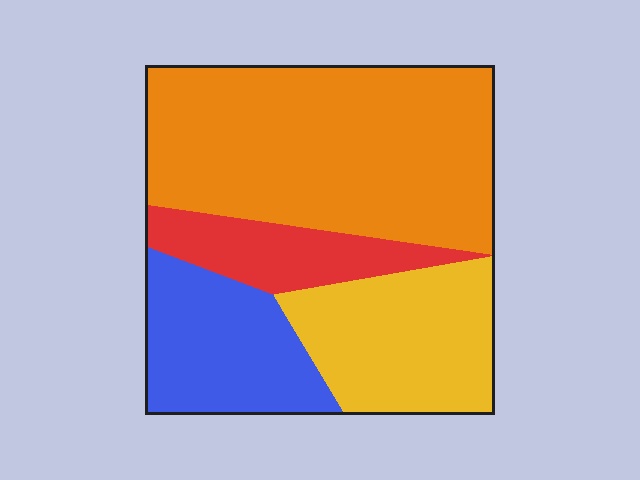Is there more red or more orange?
Orange.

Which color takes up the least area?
Red, at roughly 10%.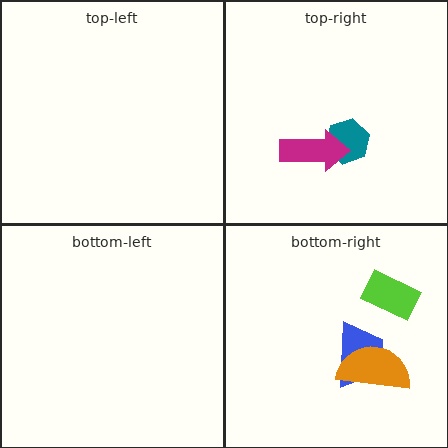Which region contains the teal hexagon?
The top-right region.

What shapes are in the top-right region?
The teal hexagon, the magenta arrow.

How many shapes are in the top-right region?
2.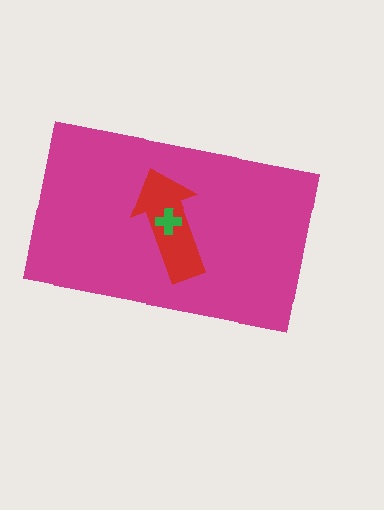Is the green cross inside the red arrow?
Yes.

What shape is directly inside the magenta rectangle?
The red arrow.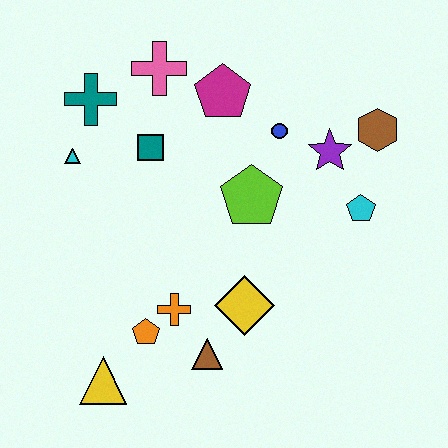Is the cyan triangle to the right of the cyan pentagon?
No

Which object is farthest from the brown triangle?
The pink cross is farthest from the brown triangle.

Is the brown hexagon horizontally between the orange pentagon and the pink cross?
No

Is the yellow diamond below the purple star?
Yes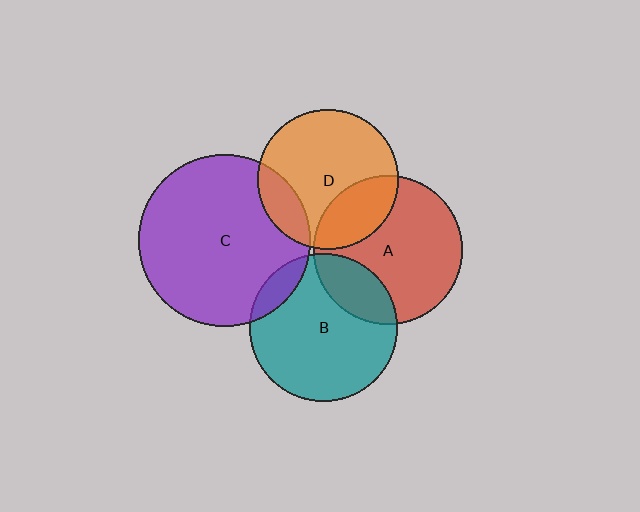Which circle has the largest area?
Circle C (purple).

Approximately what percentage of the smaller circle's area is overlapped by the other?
Approximately 25%.